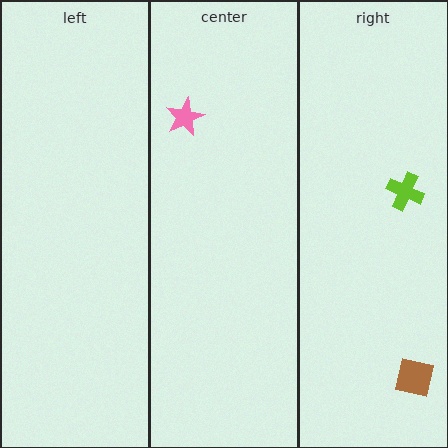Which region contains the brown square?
The right region.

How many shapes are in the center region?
1.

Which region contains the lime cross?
The right region.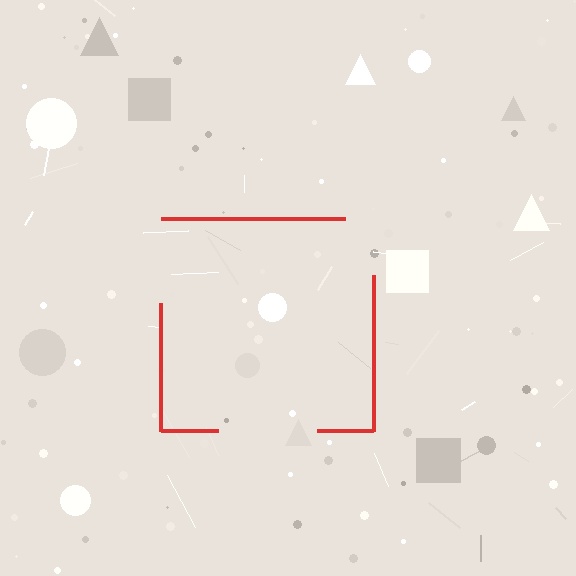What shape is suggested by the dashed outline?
The dashed outline suggests a square.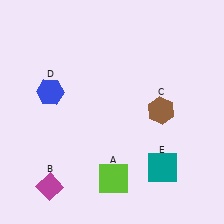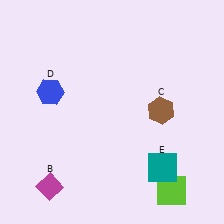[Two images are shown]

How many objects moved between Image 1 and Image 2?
1 object moved between the two images.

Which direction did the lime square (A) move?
The lime square (A) moved right.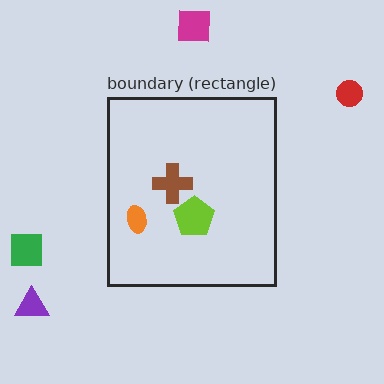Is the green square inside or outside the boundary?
Outside.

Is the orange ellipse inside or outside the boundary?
Inside.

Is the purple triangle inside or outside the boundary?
Outside.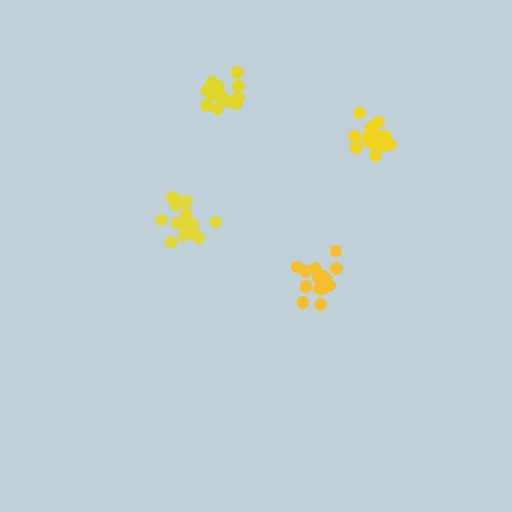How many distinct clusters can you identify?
There are 4 distinct clusters.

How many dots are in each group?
Group 1: 17 dots, Group 2: 17 dots, Group 3: 17 dots, Group 4: 16 dots (67 total).